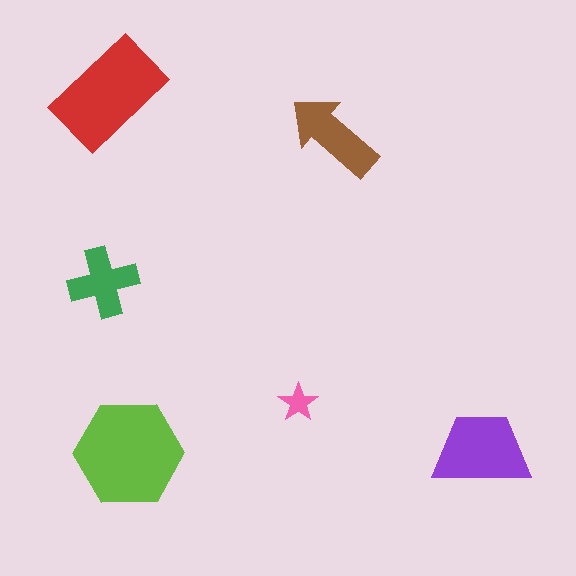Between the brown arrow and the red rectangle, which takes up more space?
The red rectangle.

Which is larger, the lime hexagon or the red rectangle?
The lime hexagon.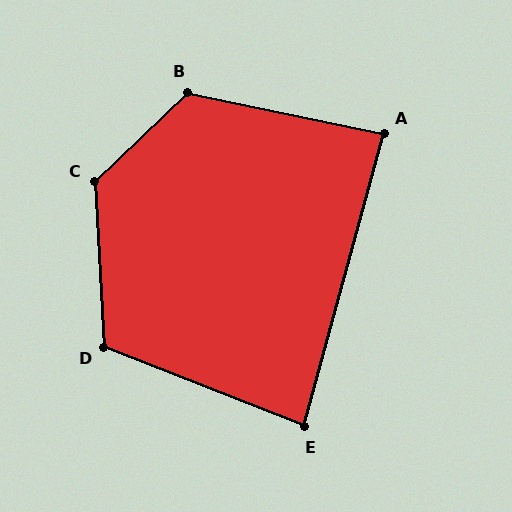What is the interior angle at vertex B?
Approximately 124 degrees (obtuse).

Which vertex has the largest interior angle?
C, at approximately 131 degrees.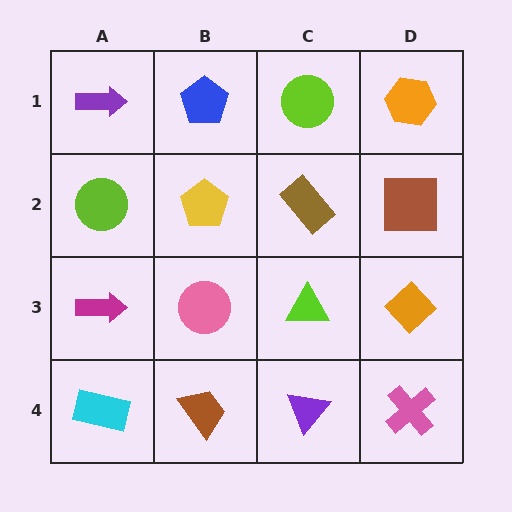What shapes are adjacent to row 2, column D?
An orange hexagon (row 1, column D), an orange diamond (row 3, column D), a brown rectangle (row 2, column C).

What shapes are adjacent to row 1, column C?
A brown rectangle (row 2, column C), a blue pentagon (row 1, column B), an orange hexagon (row 1, column D).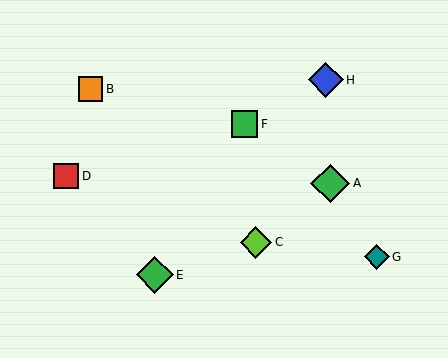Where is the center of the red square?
The center of the red square is at (66, 176).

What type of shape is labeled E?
Shape E is a green diamond.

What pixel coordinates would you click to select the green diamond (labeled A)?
Click at (330, 183) to select the green diamond A.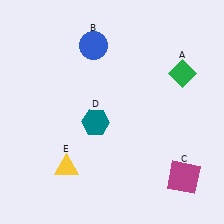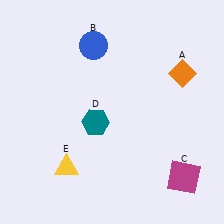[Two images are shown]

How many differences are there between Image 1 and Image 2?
There is 1 difference between the two images.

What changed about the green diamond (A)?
In Image 1, A is green. In Image 2, it changed to orange.